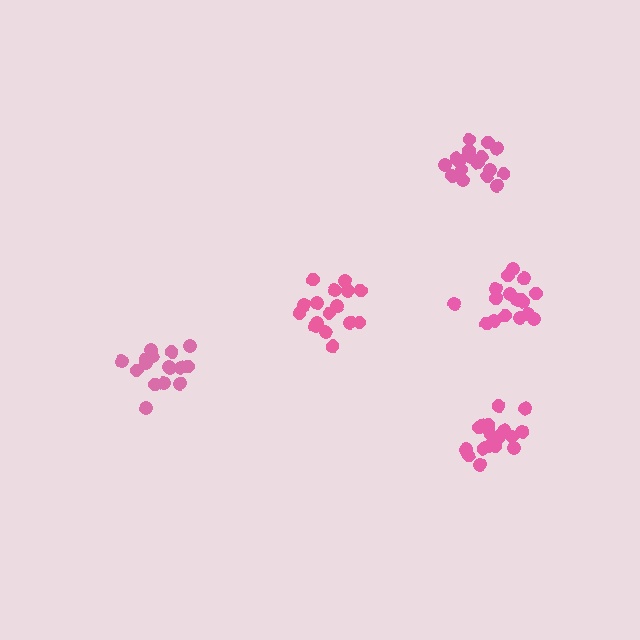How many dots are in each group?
Group 1: 16 dots, Group 2: 18 dots, Group 3: 16 dots, Group 4: 18 dots, Group 5: 17 dots (85 total).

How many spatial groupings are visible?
There are 5 spatial groupings.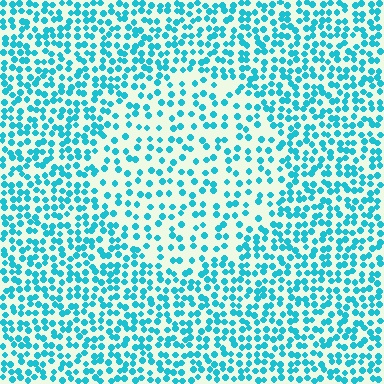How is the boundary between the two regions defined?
The boundary is defined by a change in element density (approximately 1.8x ratio). All elements are the same color, size, and shape.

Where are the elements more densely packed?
The elements are more densely packed outside the circle boundary.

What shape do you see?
I see a circle.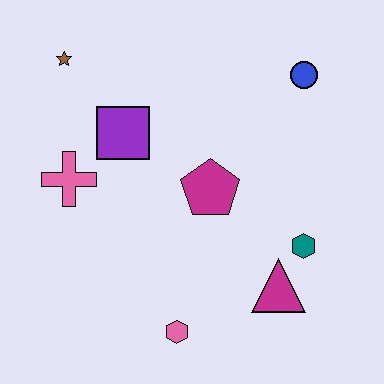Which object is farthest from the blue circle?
The pink hexagon is farthest from the blue circle.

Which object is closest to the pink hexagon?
The magenta triangle is closest to the pink hexagon.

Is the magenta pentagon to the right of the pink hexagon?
Yes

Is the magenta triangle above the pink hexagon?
Yes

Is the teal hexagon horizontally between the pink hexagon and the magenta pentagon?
No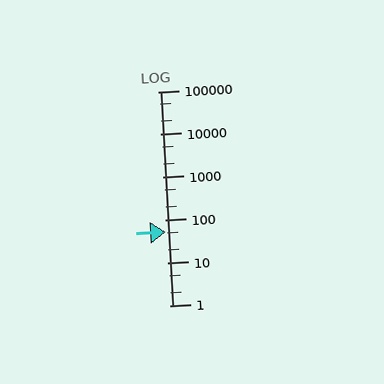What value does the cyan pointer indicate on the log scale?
The pointer indicates approximately 51.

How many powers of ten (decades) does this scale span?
The scale spans 5 decades, from 1 to 100000.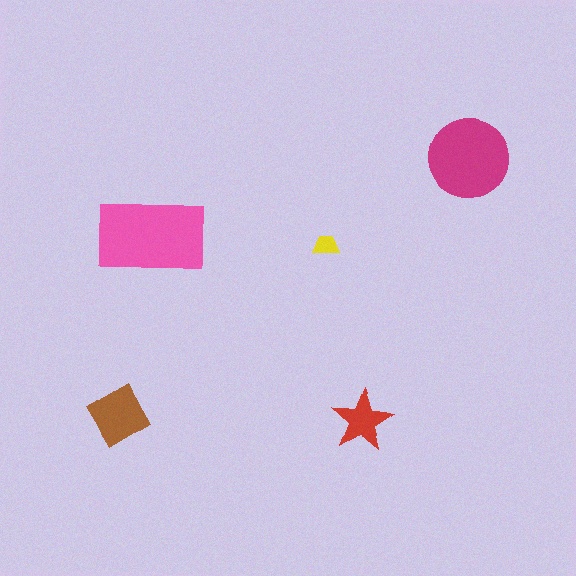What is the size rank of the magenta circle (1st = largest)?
2nd.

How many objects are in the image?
There are 5 objects in the image.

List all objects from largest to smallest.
The pink rectangle, the magenta circle, the brown diamond, the red star, the yellow trapezoid.